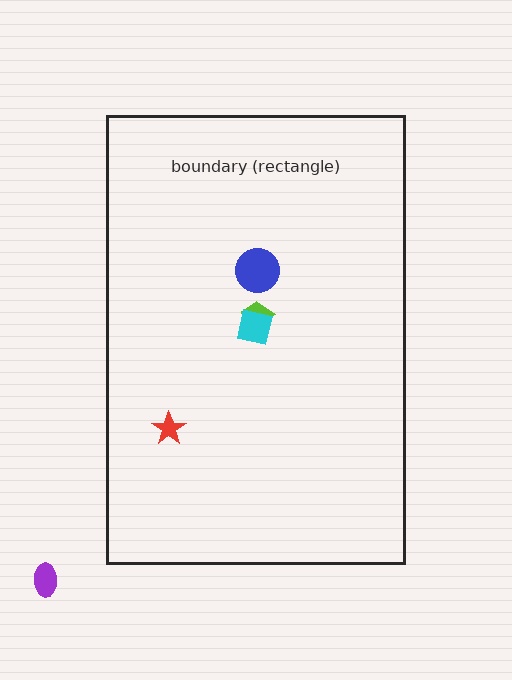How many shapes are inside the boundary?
4 inside, 1 outside.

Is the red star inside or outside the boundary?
Inside.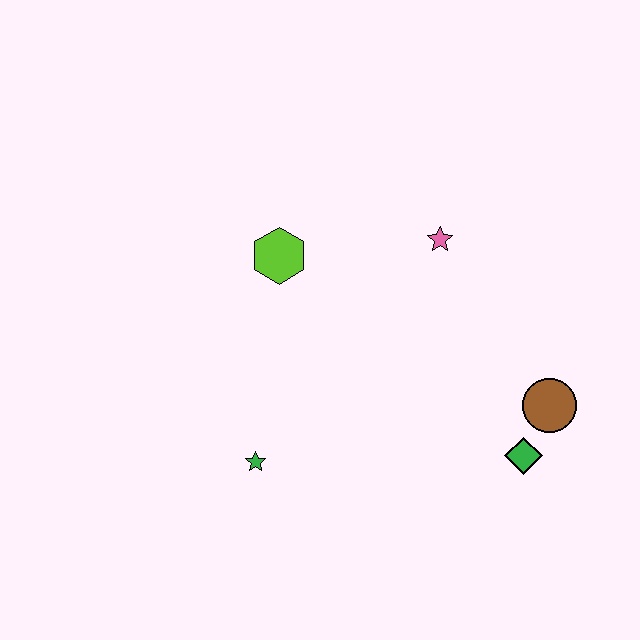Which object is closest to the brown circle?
The green diamond is closest to the brown circle.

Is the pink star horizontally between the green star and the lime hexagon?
No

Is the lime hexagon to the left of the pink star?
Yes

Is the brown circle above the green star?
Yes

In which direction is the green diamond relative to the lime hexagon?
The green diamond is to the right of the lime hexagon.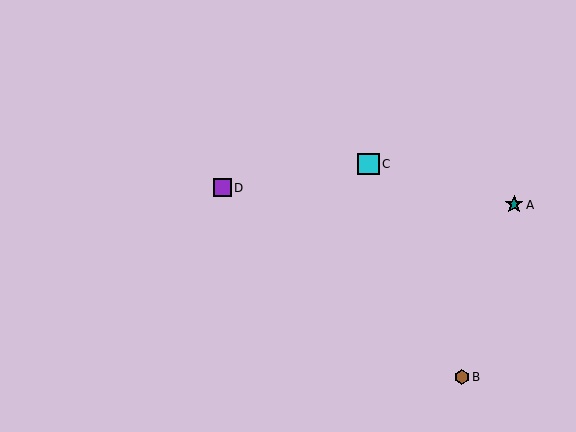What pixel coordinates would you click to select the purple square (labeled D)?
Click at (222, 188) to select the purple square D.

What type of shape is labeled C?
Shape C is a cyan square.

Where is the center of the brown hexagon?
The center of the brown hexagon is at (462, 377).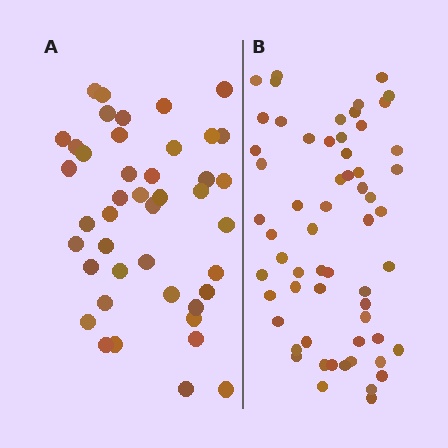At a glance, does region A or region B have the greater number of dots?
Region B (the right region) has more dots.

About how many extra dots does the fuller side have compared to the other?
Region B has approximately 15 more dots than region A.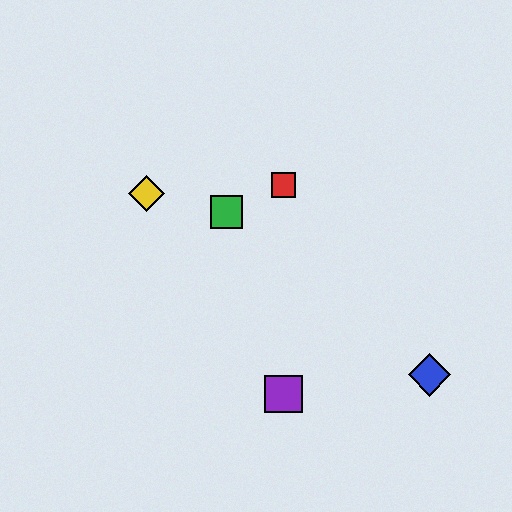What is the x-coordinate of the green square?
The green square is at x≈226.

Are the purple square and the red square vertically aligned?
Yes, both are at x≈284.